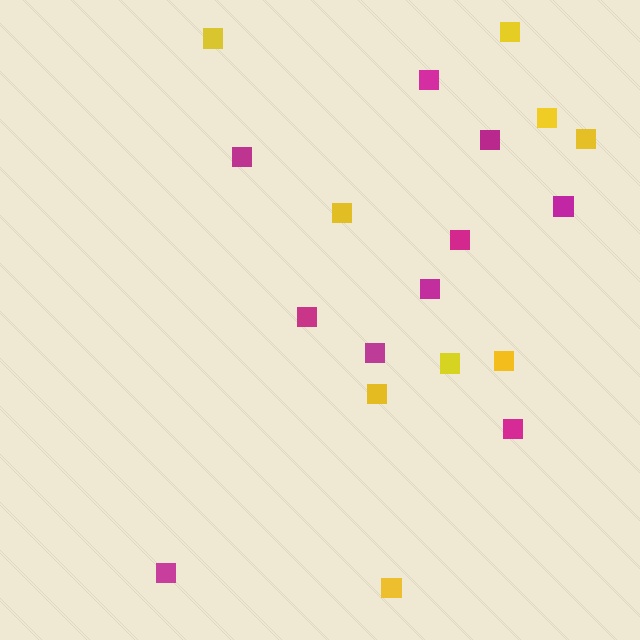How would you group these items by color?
There are 2 groups: one group of magenta squares (10) and one group of yellow squares (9).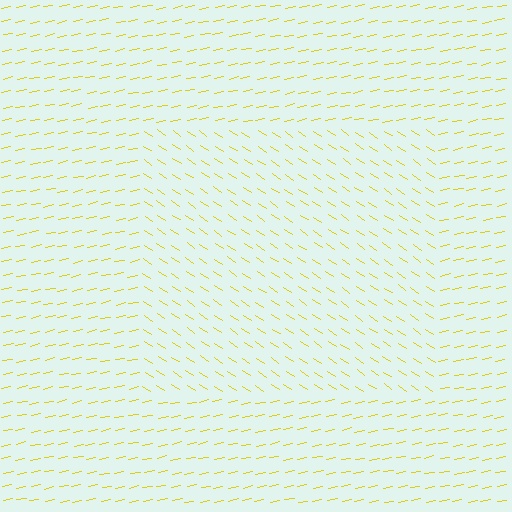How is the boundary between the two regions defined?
The boundary is defined purely by a change in line orientation (approximately 45 degrees difference). All lines are the same color and thickness.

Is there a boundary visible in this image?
Yes, there is a texture boundary formed by a change in line orientation.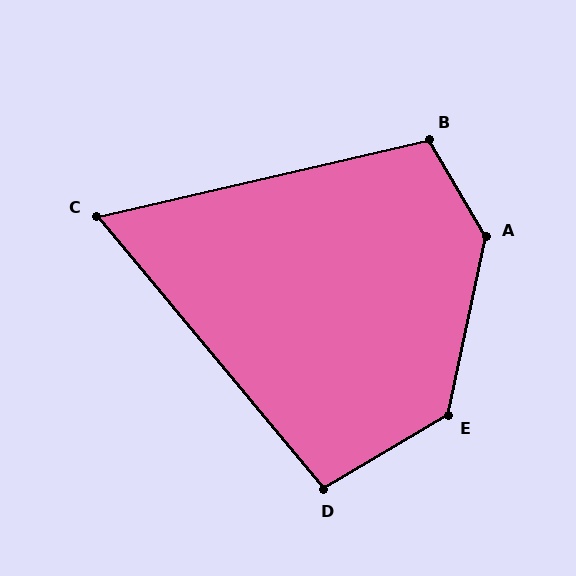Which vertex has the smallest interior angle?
C, at approximately 63 degrees.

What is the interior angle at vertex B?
Approximately 107 degrees (obtuse).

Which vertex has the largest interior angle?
A, at approximately 138 degrees.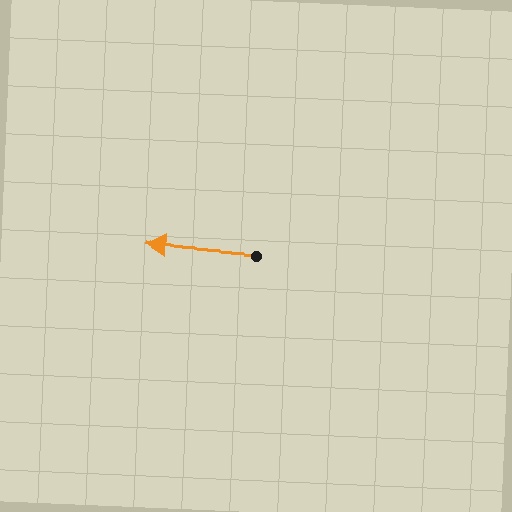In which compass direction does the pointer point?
West.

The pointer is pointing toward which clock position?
Roughly 9 o'clock.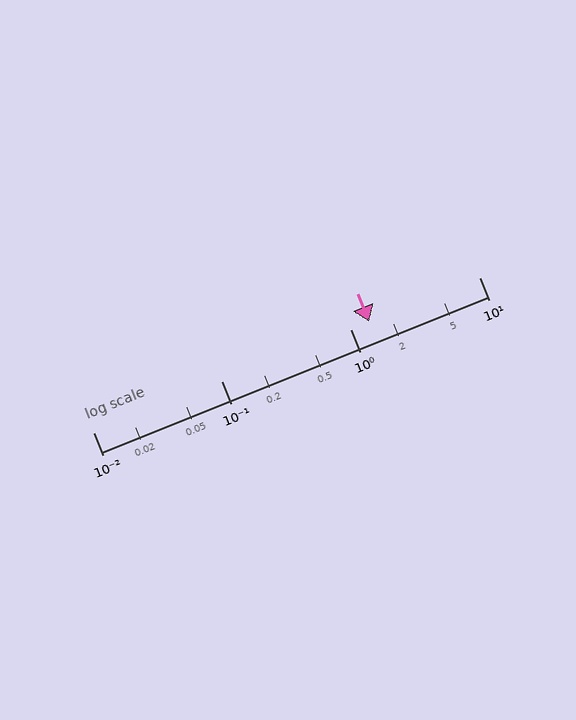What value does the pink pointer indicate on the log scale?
The pointer indicates approximately 1.4.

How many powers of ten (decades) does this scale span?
The scale spans 3 decades, from 0.01 to 10.